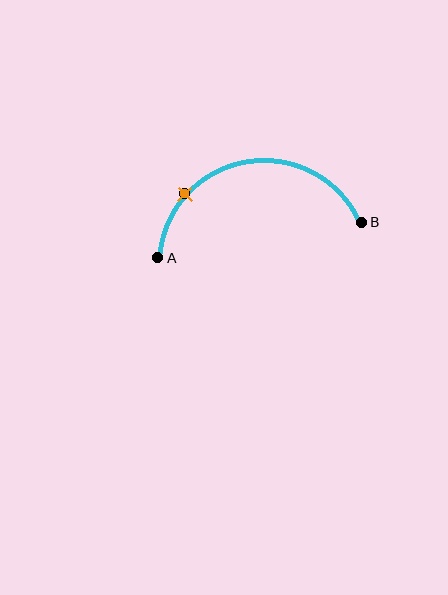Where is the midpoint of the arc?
The arc midpoint is the point on the curve farthest from the straight line joining A and B. It sits above that line.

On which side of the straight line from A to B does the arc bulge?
The arc bulges above the straight line connecting A and B.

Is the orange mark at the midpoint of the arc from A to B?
No. The orange mark lies on the arc but is closer to endpoint A. The arc midpoint would be at the point on the curve equidistant along the arc from both A and B.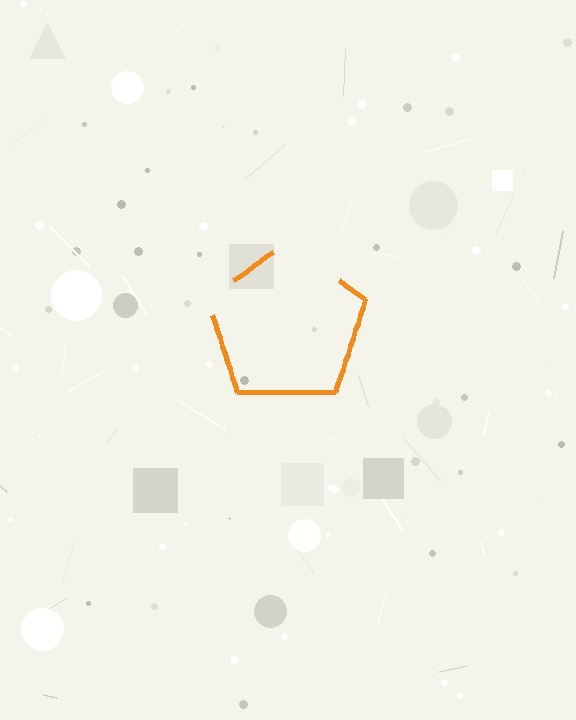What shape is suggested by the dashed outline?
The dashed outline suggests a pentagon.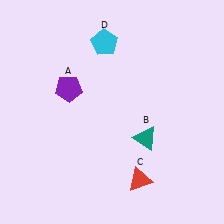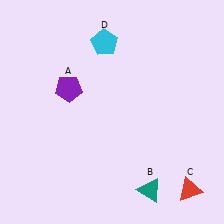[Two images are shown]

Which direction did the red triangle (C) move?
The red triangle (C) moved right.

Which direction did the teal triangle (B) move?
The teal triangle (B) moved down.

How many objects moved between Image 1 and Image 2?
2 objects moved between the two images.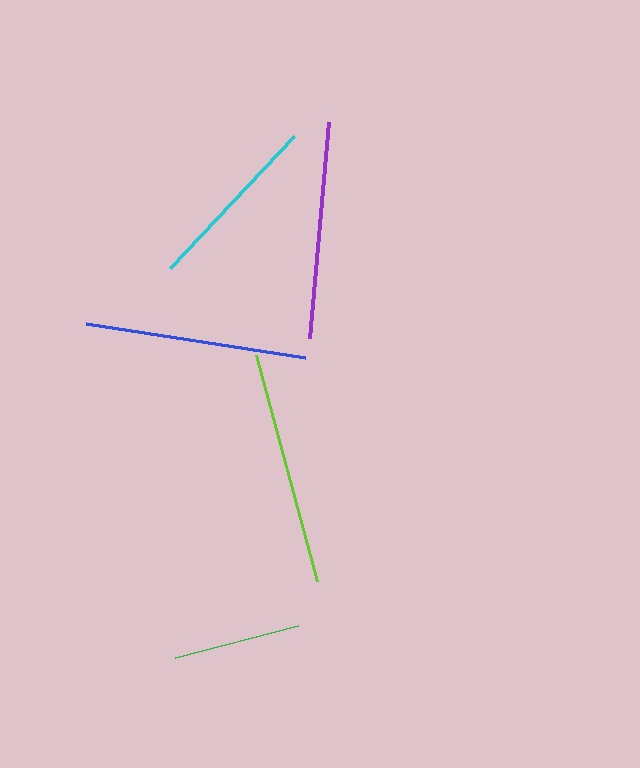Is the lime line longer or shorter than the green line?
The lime line is longer than the green line.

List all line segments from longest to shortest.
From longest to shortest: lime, blue, purple, cyan, green.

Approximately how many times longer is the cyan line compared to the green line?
The cyan line is approximately 1.4 times the length of the green line.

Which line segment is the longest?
The lime line is the longest at approximately 234 pixels.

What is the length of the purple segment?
The purple segment is approximately 217 pixels long.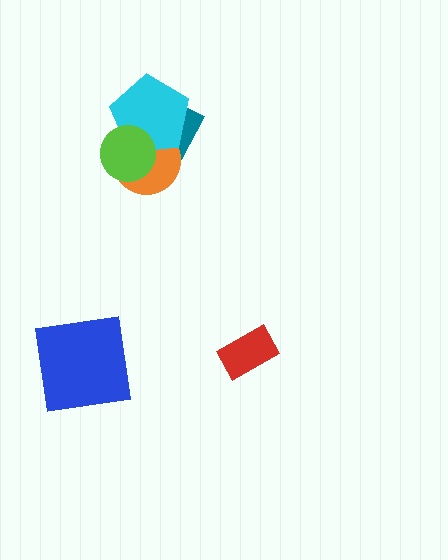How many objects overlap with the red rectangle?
0 objects overlap with the red rectangle.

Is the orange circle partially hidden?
Yes, it is partially covered by another shape.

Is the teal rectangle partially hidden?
Yes, it is partially covered by another shape.